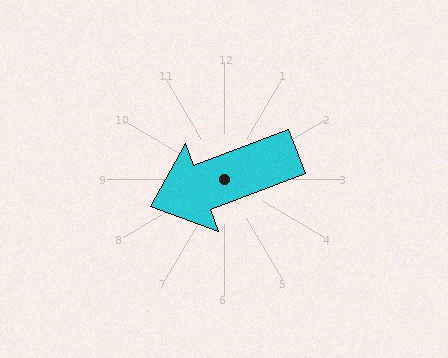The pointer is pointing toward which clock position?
Roughly 8 o'clock.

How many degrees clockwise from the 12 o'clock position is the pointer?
Approximately 249 degrees.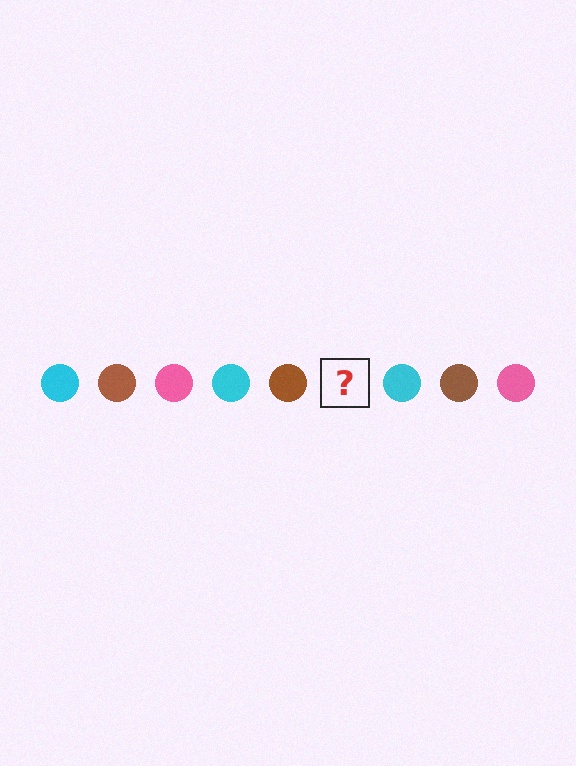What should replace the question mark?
The question mark should be replaced with a pink circle.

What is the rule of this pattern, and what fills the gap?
The rule is that the pattern cycles through cyan, brown, pink circles. The gap should be filled with a pink circle.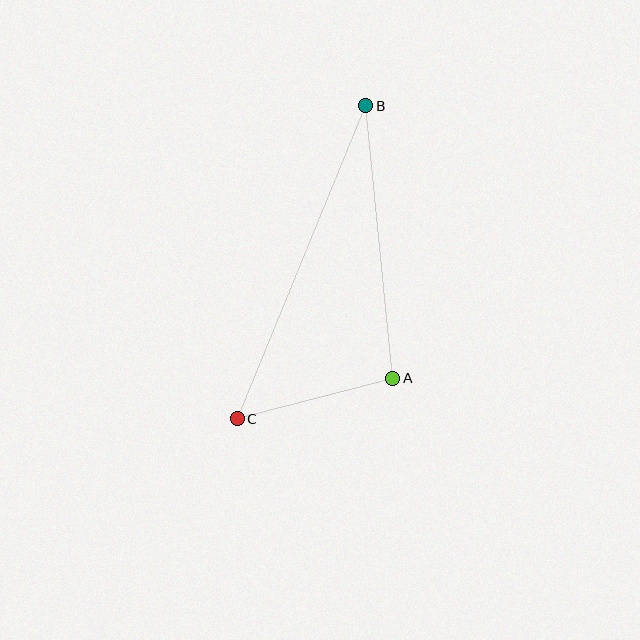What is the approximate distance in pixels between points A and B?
The distance between A and B is approximately 274 pixels.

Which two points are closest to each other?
Points A and C are closest to each other.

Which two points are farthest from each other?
Points B and C are farthest from each other.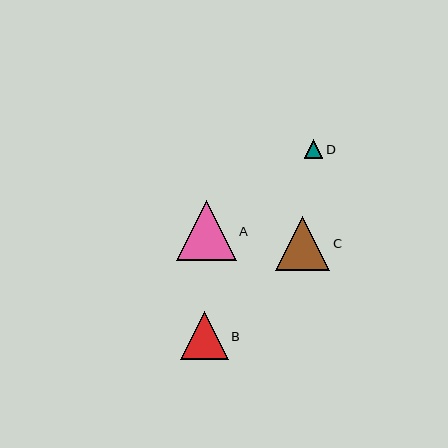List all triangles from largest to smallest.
From largest to smallest: A, C, B, D.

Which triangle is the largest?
Triangle A is the largest with a size of approximately 59 pixels.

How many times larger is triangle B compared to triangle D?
Triangle B is approximately 2.6 times the size of triangle D.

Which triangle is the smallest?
Triangle D is the smallest with a size of approximately 19 pixels.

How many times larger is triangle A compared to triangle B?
Triangle A is approximately 1.2 times the size of triangle B.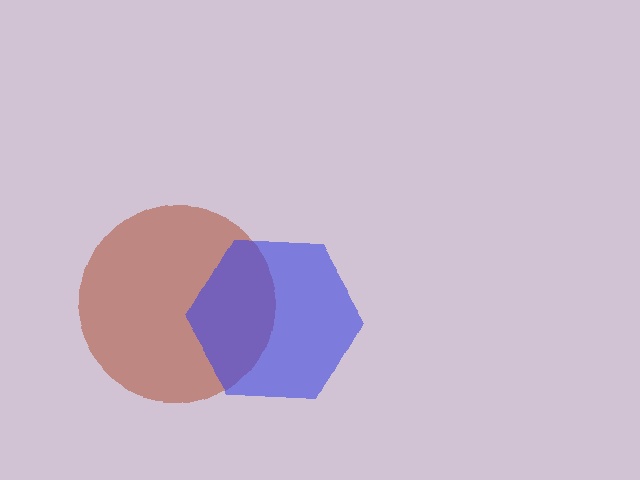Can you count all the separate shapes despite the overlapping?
Yes, there are 2 separate shapes.